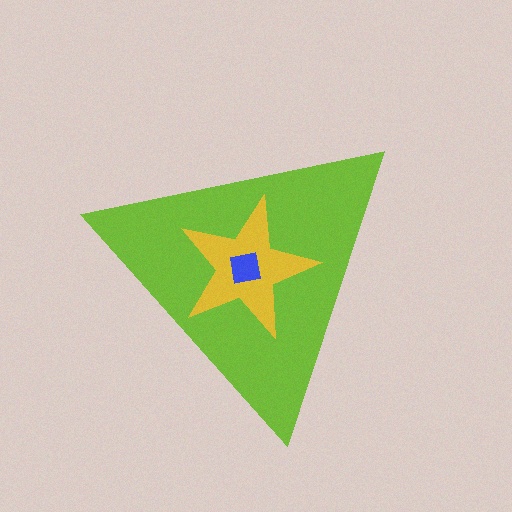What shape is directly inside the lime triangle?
The yellow star.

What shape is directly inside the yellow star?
The blue square.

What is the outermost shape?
The lime triangle.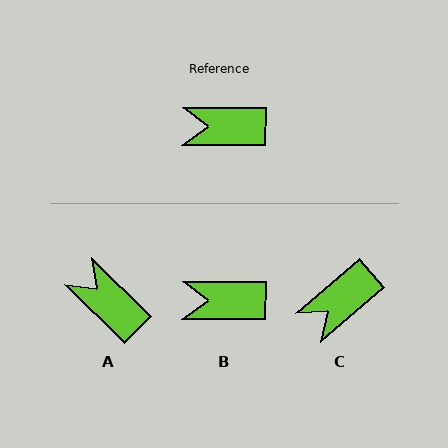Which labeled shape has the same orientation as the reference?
B.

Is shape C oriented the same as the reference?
No, it is off by about 41 degrees.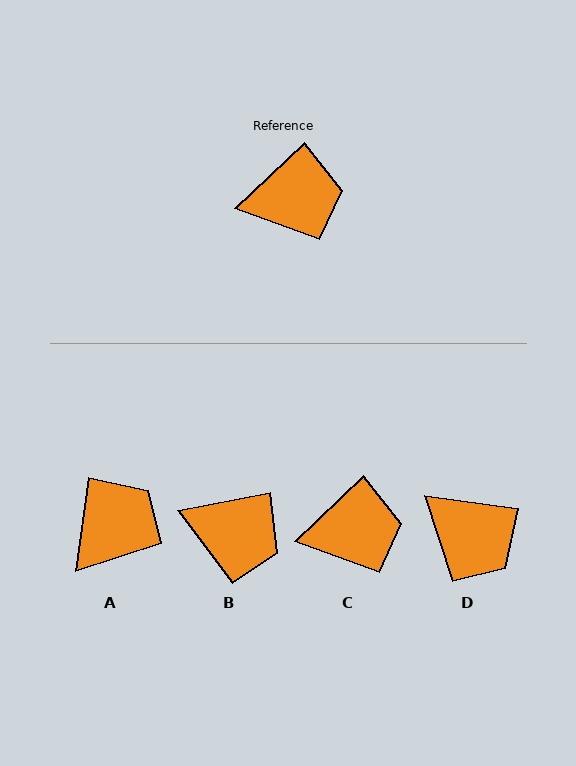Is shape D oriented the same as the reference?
No, it is off by about 52 degrees.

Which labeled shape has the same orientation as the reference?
C.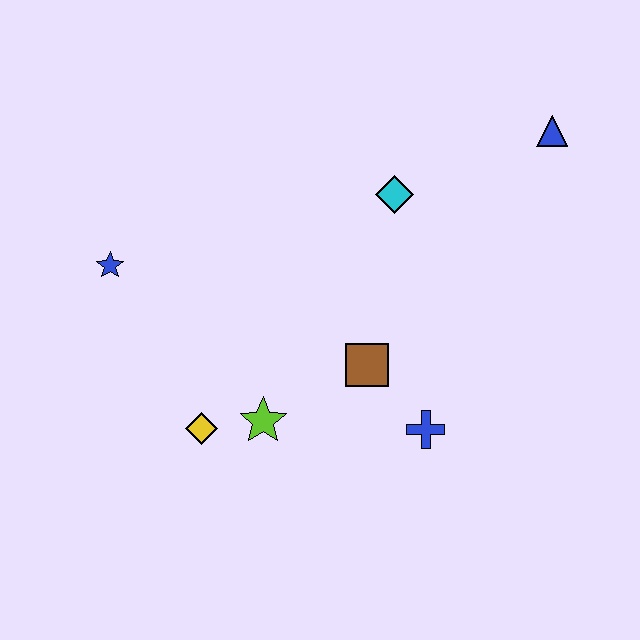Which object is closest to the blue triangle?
The cyan diamond is closest to the blue triangle.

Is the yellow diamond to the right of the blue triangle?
No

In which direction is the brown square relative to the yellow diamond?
The brown square is to the right of the yellow diamond.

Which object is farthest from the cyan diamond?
The yellow diamond is farthest from the cyan diamond.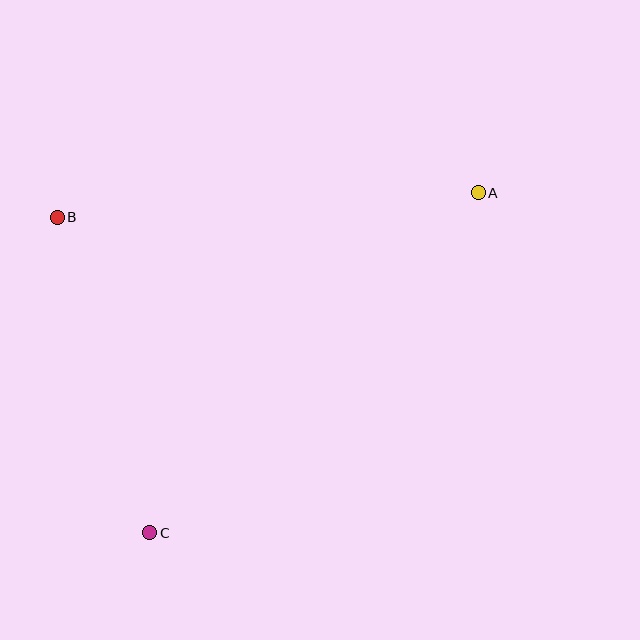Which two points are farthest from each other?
Points A and C are farthest from each other.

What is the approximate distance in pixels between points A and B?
The distance between A and B is approximately 421 pixels.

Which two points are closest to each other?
Points B and C are closest to each other.